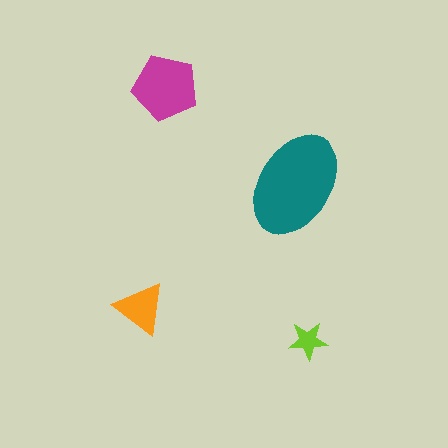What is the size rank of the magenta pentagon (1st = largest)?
2nd.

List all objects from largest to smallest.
The teal ellipse, the magenta pentagon, the orange triangle, the lime star.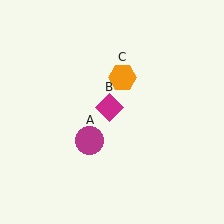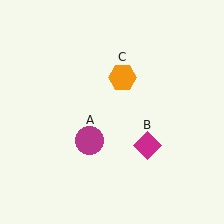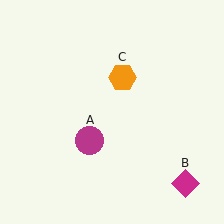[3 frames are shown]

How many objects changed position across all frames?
1 object changed position: magenta diamond (object B).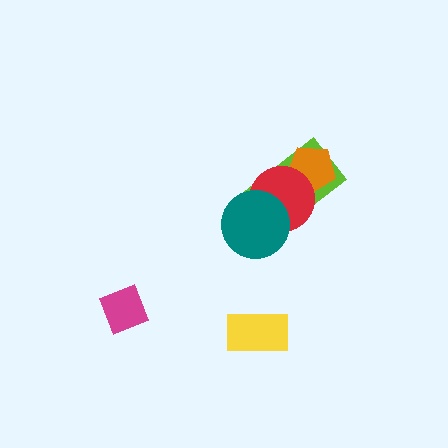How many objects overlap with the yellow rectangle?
0 objects overlap with the yellow rectangle.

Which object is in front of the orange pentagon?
The red circle is in front of the orange pentagon.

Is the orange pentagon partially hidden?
Yes, it is partially covered by another shape.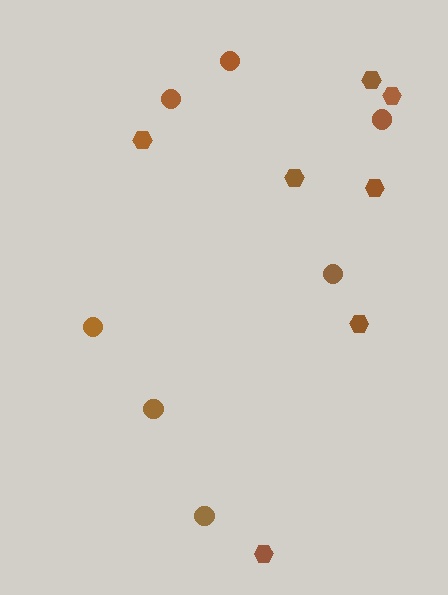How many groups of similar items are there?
There are 2 groups: one group of circles (7) and one group of hexagons (7).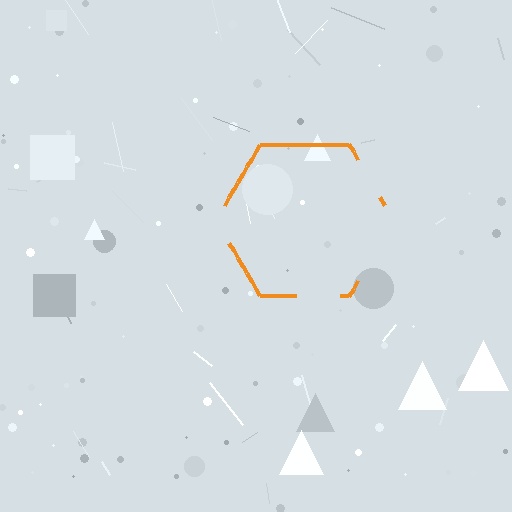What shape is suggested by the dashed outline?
The dashed outline suggests a hexagon.